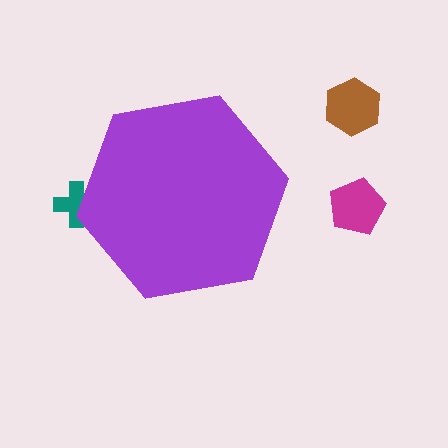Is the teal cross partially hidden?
Yes, the teal cross is partially hidden behind the purple hexagon.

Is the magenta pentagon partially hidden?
No, the magenta pentagon is fully visible.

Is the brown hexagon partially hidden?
No, the brown hexagon is fully visible.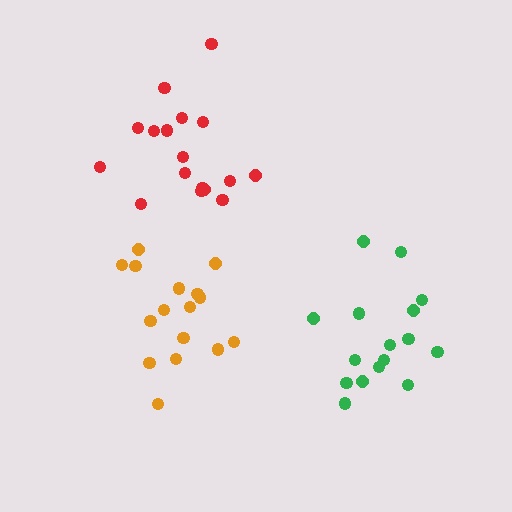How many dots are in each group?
Group 1: 17 dots, Group 2: 16 dots, Group 3: 16 dots (49 total).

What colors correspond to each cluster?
The clusters are colored: red, orange, green.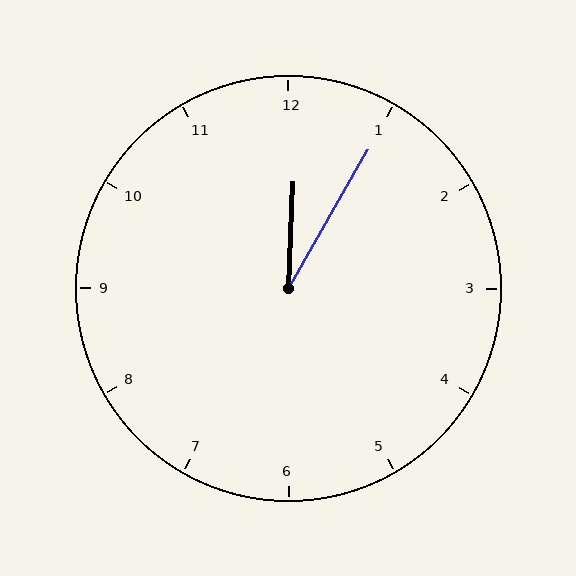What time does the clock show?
12:05.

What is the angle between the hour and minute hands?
Approximately 28 degrees.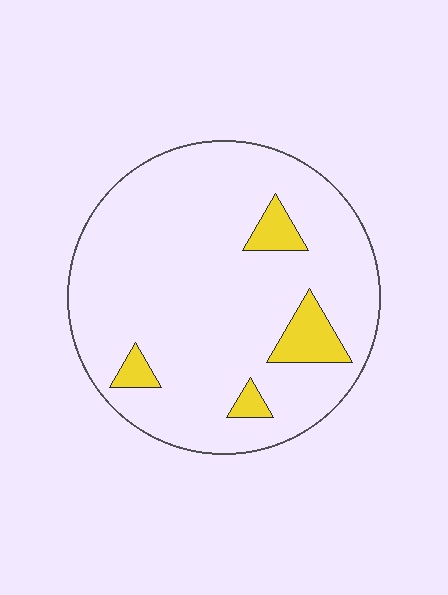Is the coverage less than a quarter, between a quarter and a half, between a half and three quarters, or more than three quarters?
Less than a quarter.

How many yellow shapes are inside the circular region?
4.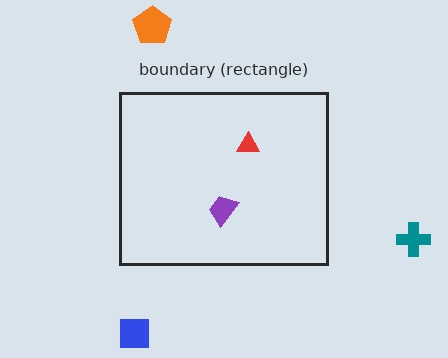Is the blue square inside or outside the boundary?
Outside.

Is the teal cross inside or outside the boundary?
Outside.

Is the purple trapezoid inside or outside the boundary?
Inside.